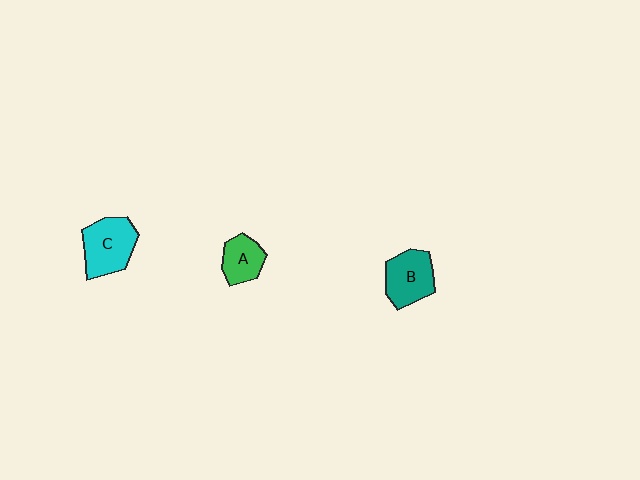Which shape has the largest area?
Shape C (cyan).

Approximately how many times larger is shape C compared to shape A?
Approximately 1.5 times.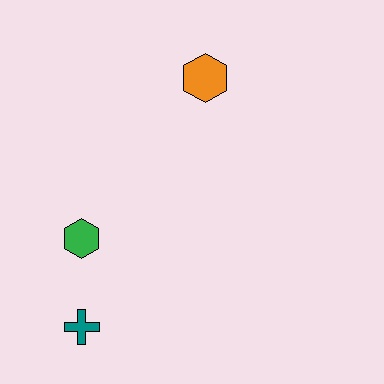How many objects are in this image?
There are 3 objects.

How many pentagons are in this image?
There are no pentagons.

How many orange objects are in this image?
There is 1 orange object.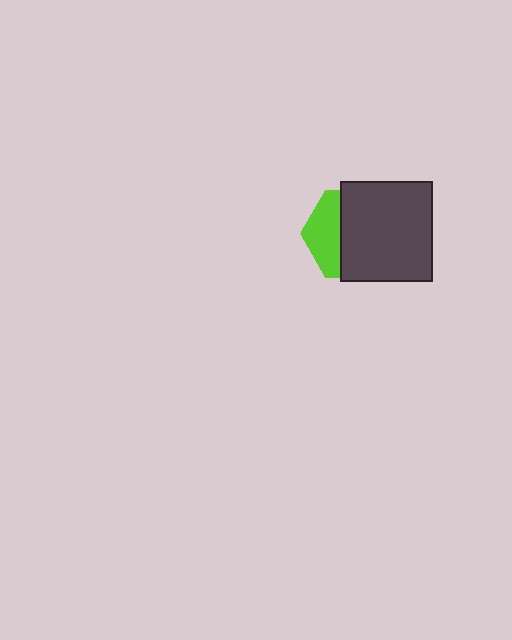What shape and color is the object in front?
The object in front is a dark gray rectangle.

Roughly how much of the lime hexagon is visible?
A small part of it is visible (roughly 35%).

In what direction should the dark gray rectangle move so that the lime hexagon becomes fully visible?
The dark gray rectangle should move right. That is the shortest direction to clear the overlap and leave the lime hexagon fully visible.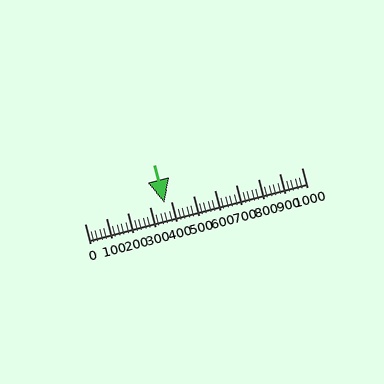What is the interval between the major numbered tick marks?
The major tick marks are spaced 100 units apart.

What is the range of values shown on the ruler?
The ruler shows values from 0 to 1000.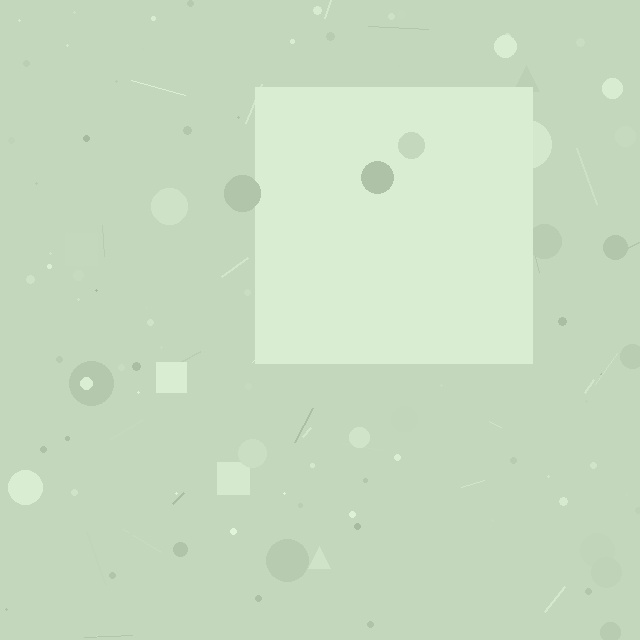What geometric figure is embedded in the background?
A square is embedded in the background.